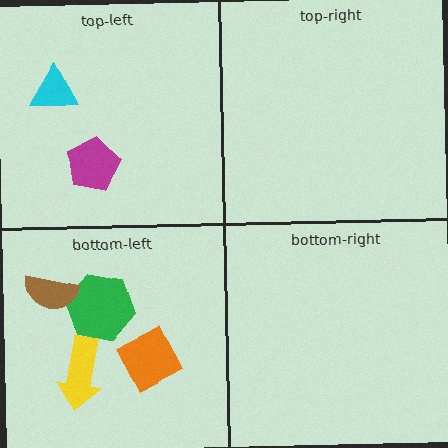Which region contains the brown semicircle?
The bottom-left region.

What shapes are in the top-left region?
The cyan triangle, the magenta pentagon.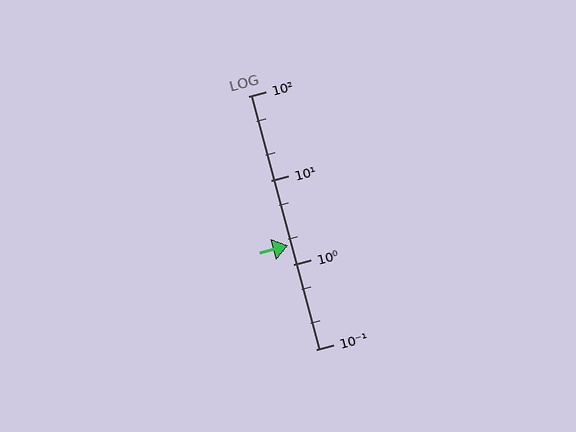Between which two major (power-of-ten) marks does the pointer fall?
The pointer is between 1 and 10.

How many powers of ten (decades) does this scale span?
The scale spans 3 decades, from 0.1 to 100.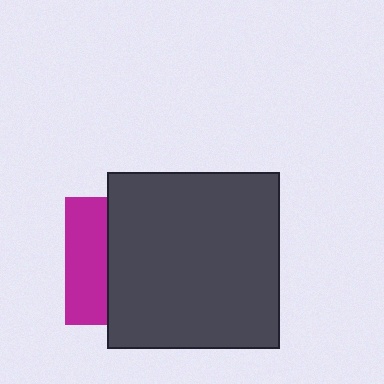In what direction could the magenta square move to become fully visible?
The magenta square could move left. That would shift it out from behind the dark gray rectangle entirely.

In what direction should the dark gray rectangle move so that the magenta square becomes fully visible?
The dark gray rectangle should move right. That is the shortest direction to clear the overlap and leave the magenta square fully visible.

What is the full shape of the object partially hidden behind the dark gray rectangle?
The partially hidden object is a magenta square.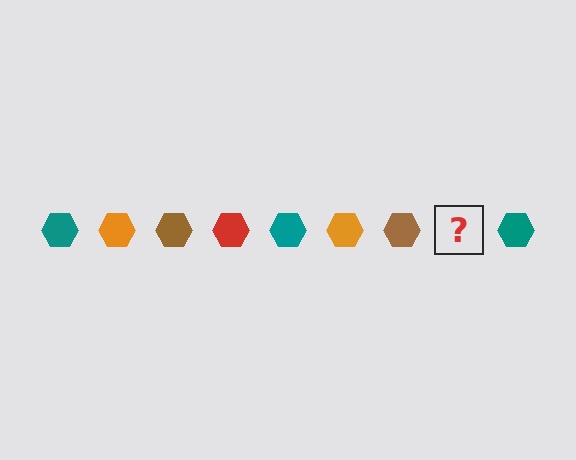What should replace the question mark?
The question mark should be replaced with a red hexagon.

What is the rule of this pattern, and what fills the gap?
The rule is that the pattern cycles through teal, orange, brown, red hexagons. The gap should be filled with a red hexagon.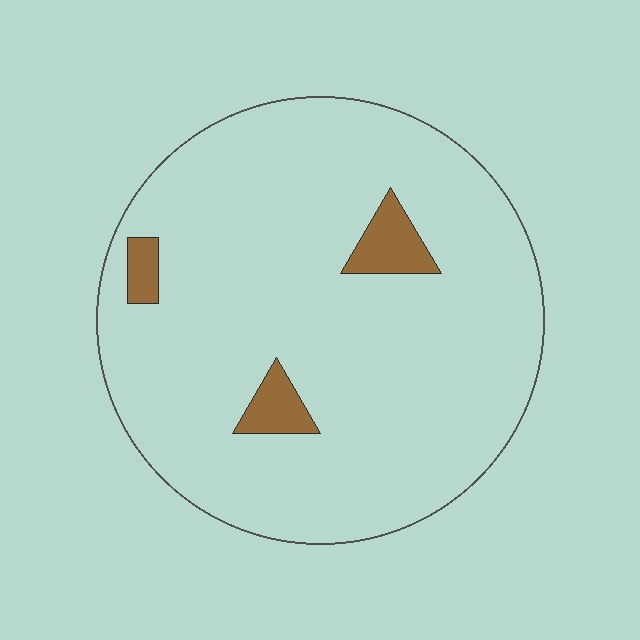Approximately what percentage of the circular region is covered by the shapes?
Approximately 5%.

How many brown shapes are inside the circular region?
3.